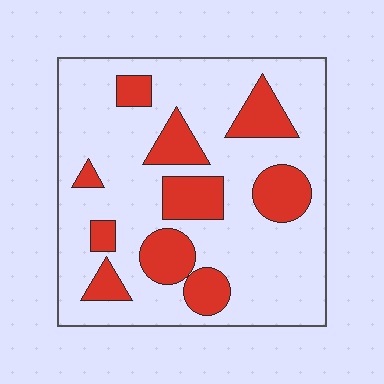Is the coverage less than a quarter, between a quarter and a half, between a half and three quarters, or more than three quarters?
Less than a quarter.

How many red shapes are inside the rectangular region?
10.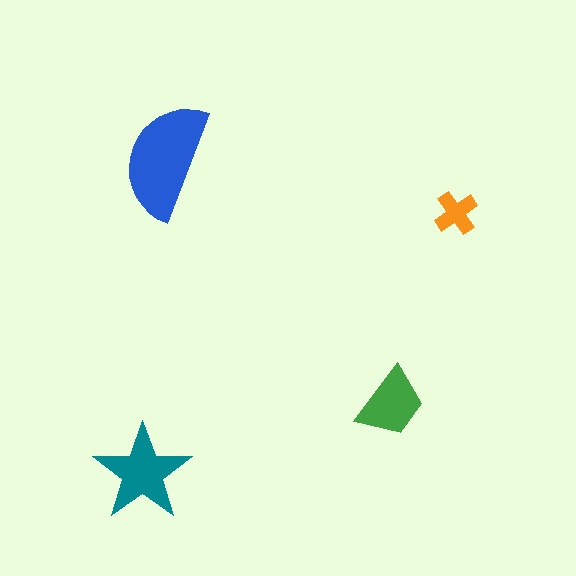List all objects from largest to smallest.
The blue semicircle, the teal star, the green trapezoid, the orange cross.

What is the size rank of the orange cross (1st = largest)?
4th.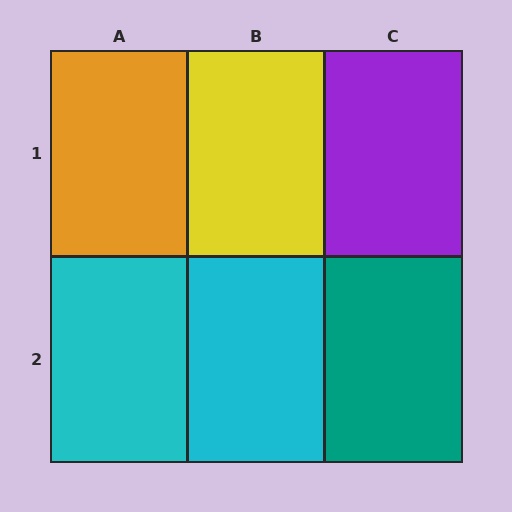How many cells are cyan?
2 cells are cyan.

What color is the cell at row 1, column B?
Yellow.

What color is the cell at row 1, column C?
Purple.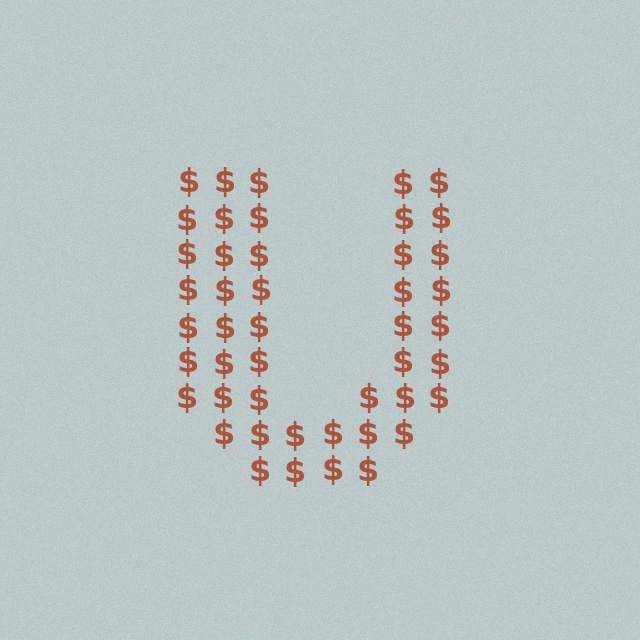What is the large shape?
The large shape is the letter U.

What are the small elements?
The small elements are dollar signs.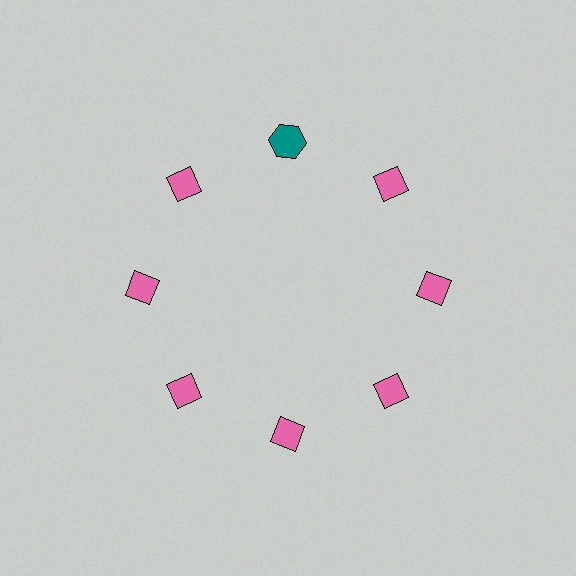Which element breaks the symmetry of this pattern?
The teal hexagon at roughly the 12 o'clock position breaks the symmetry. All other shapes are pink diamonds.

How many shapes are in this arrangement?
There are 8 shapes arranged in a ring pattern.